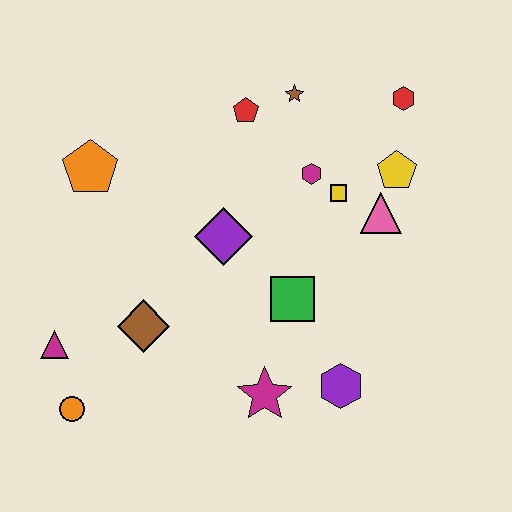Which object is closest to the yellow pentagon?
The pink triangle is closest to the yellow pentagon.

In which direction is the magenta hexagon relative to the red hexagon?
The magenta hexagon is to the left of the red hexagon.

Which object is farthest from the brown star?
The orange circle is farthest from the brown star.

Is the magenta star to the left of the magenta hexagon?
Yes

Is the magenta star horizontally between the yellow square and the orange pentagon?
Yes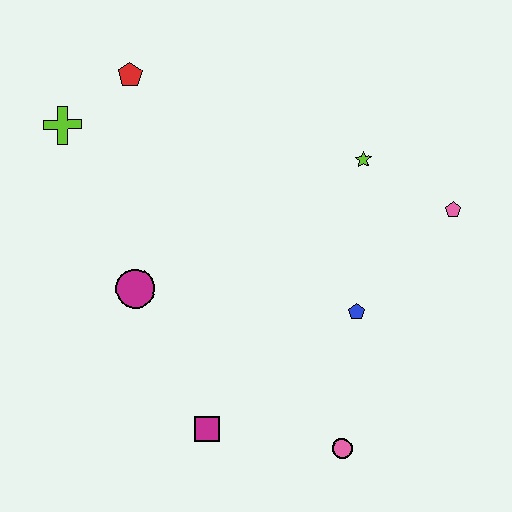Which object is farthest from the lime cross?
The pink circle is farthest from the lime cross.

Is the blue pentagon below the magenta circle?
Yes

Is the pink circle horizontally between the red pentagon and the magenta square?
No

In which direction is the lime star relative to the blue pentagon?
The lime star is above the blue pentagon.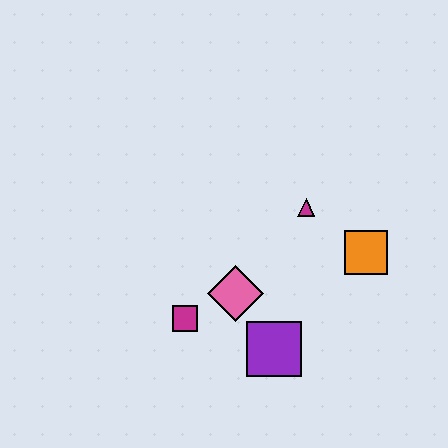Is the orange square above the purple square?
Yes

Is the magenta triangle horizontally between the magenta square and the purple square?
No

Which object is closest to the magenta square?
The pink diamond is closest to the magenta square.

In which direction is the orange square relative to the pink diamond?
The orange square is to the right of the pink diamond.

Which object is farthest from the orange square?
The magenta square is farthest from the orange square.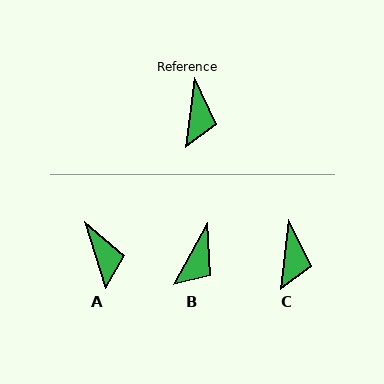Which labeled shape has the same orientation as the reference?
C.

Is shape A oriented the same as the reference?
No, it is off by about 24 degrees.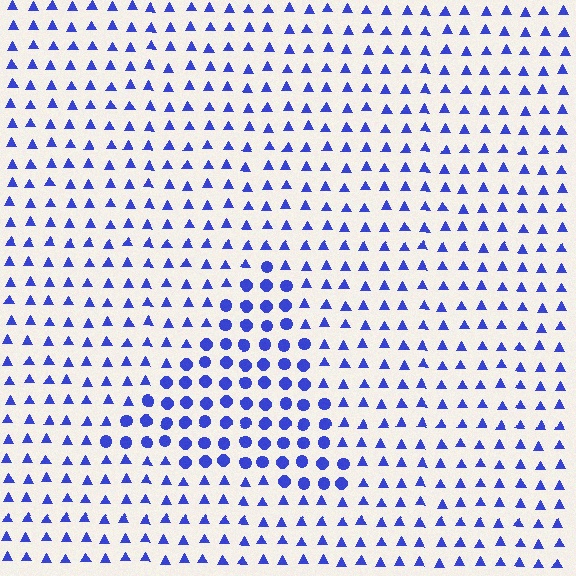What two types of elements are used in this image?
The image uses circles inside the triangle region and triangles outside it.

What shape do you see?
I see a triangle.